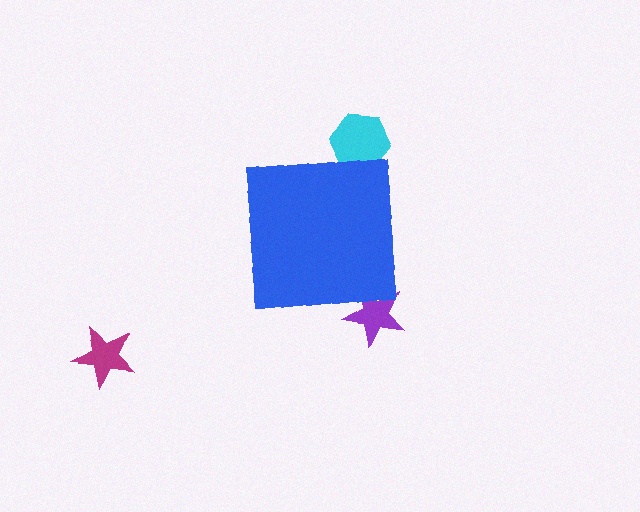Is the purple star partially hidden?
Yes, the purple star is partially hidden behind the blue square.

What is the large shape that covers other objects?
A blue square.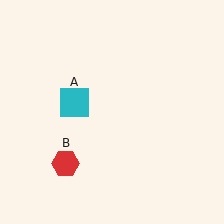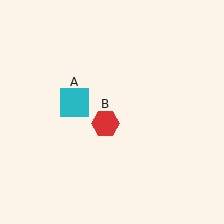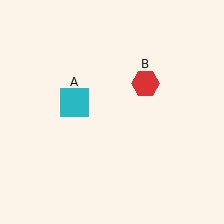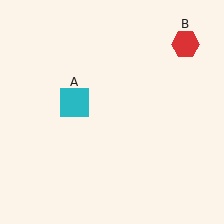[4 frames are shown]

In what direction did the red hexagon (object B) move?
The red hexagon (object B) moved up and to the right.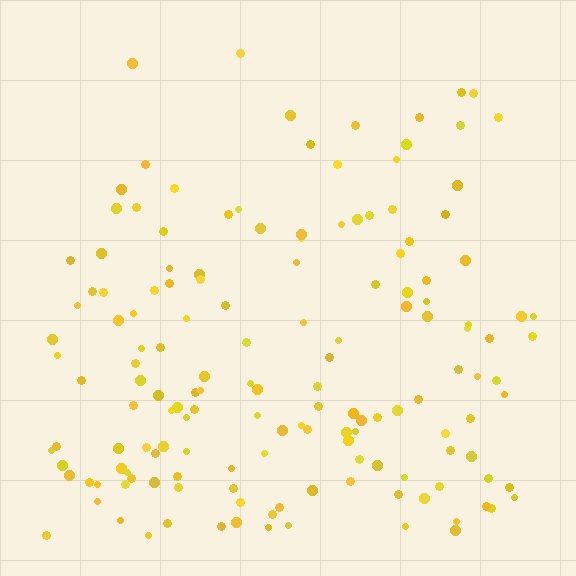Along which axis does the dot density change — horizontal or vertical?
Vertical.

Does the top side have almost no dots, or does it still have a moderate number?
Still a moderate number, just noticeably fewer than the bottom.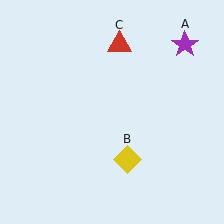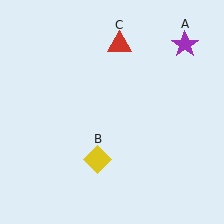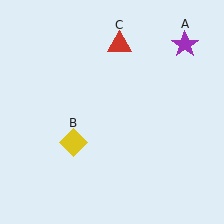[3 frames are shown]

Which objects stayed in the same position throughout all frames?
Purple star (object A) and red triangle (object C) remained stationary.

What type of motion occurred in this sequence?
The yellow diamond (object B) rotated clockwise around the center of the scene.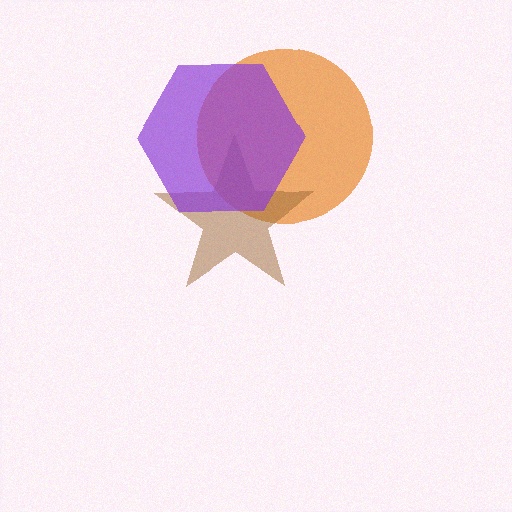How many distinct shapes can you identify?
There are 3 distinct shapes: an orange circle, a brown star, a purple hexagon.